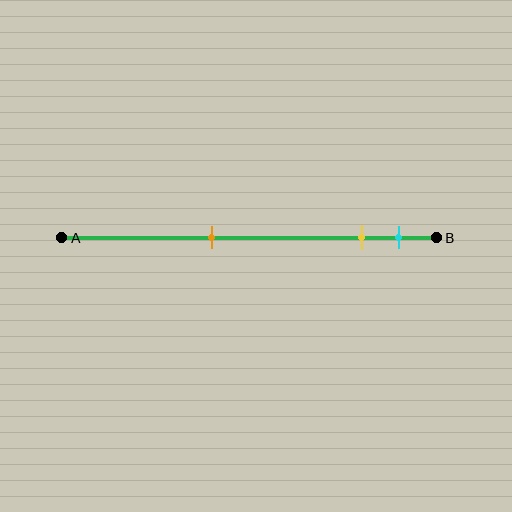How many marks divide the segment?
There are 3 marks dividing the segment.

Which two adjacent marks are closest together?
The yellow and cyan marks are the closest adjacent pair.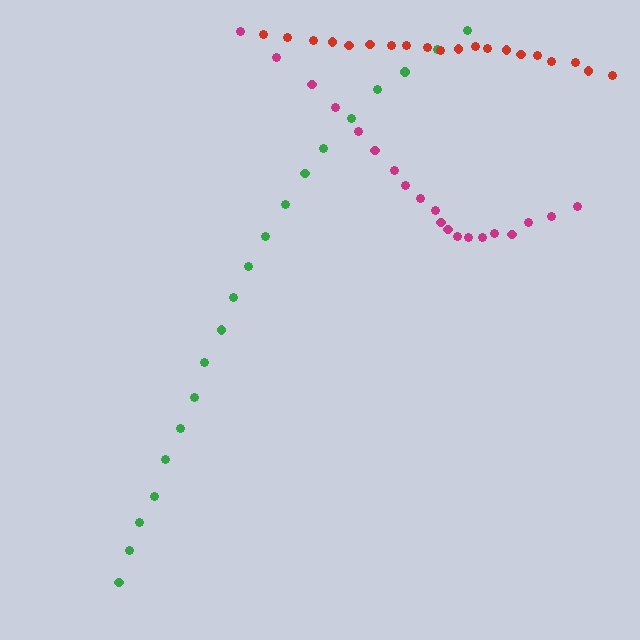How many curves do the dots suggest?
There are 3 distinct paths.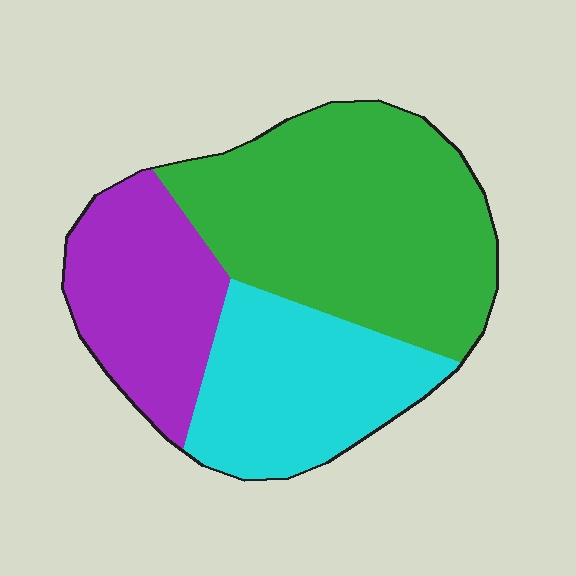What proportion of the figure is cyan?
Cyan covers roughly 30% of the figure.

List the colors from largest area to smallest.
From largest to smallest: green, cyan, purple.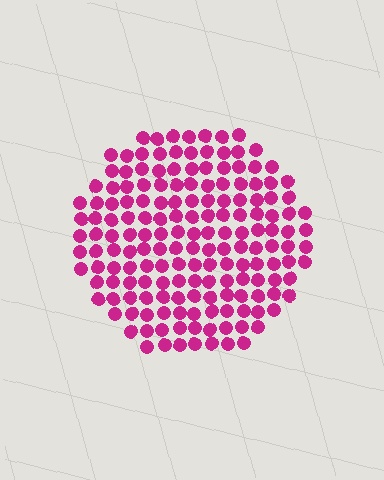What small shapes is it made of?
It is made of small circles.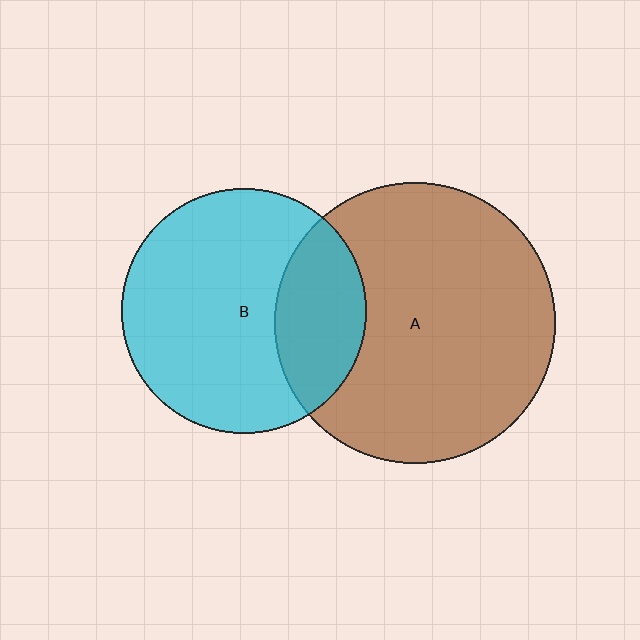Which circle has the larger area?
Circle A (brown).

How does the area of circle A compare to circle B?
Approximately 1.3 times.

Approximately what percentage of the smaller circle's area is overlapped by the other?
Approximately 25%.